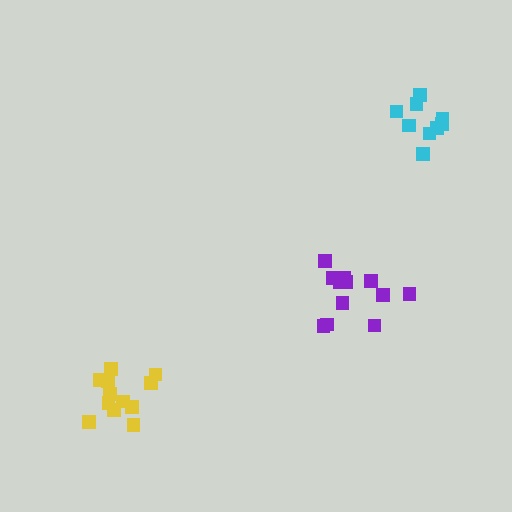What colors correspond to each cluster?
The clusters are colored: purple, cyan, yellow.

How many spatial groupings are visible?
There are 3 spatial groupings.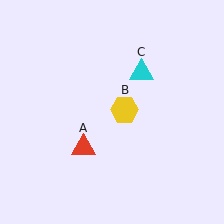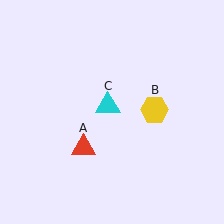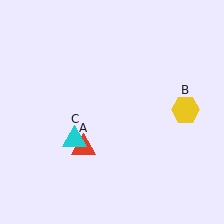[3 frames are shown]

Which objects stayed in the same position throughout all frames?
Red triangle (object A) remained stationary.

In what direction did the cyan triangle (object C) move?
The cyan triangle (object C) moved down and to the left.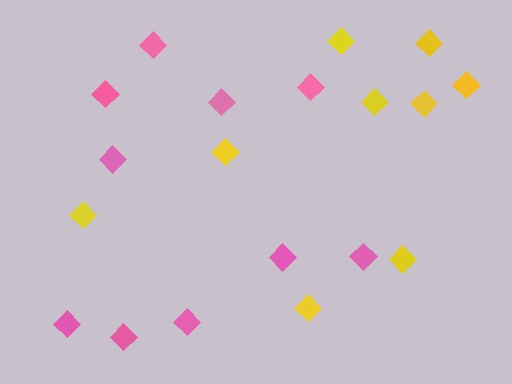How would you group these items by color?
There are 2 groups: one group of pink diamonds (10) and one group of yellow diamonds (9).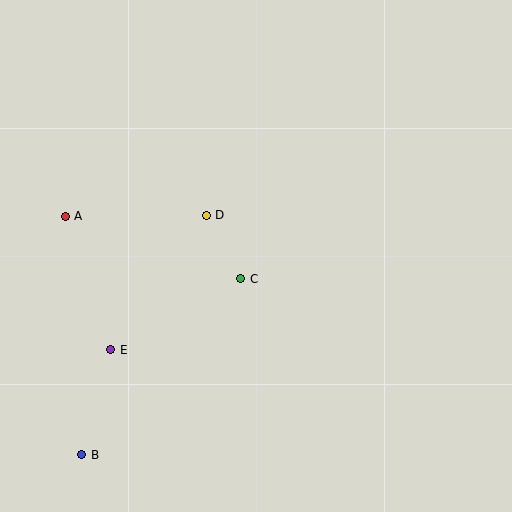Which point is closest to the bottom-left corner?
Point B is closest to the bottom-left corner.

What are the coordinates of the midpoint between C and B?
The midpoint between C and B is at (162, 367).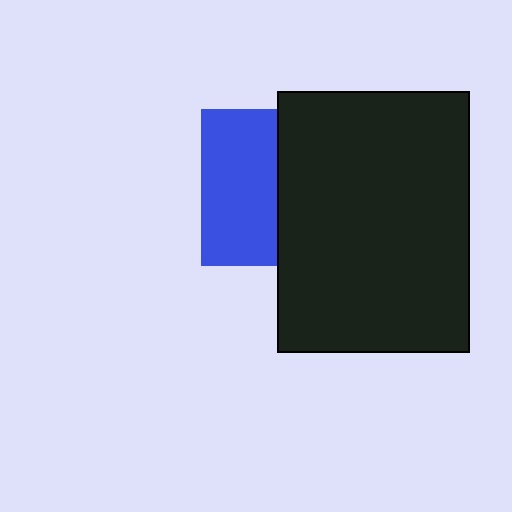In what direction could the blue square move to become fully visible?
The blue square could move left. That would shift it out from behind the black rectangle entirely.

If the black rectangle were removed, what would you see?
You would see the complete blue square.